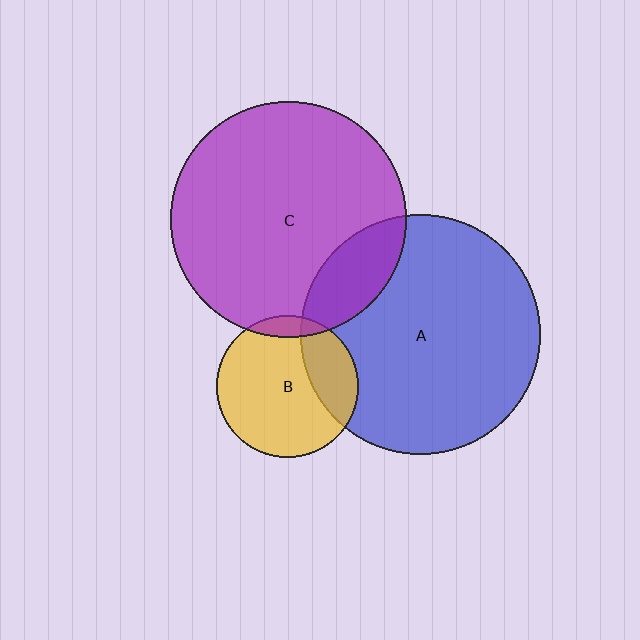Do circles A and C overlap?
Yes.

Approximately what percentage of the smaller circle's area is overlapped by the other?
Approximately 15%.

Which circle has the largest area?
Circle A (blue).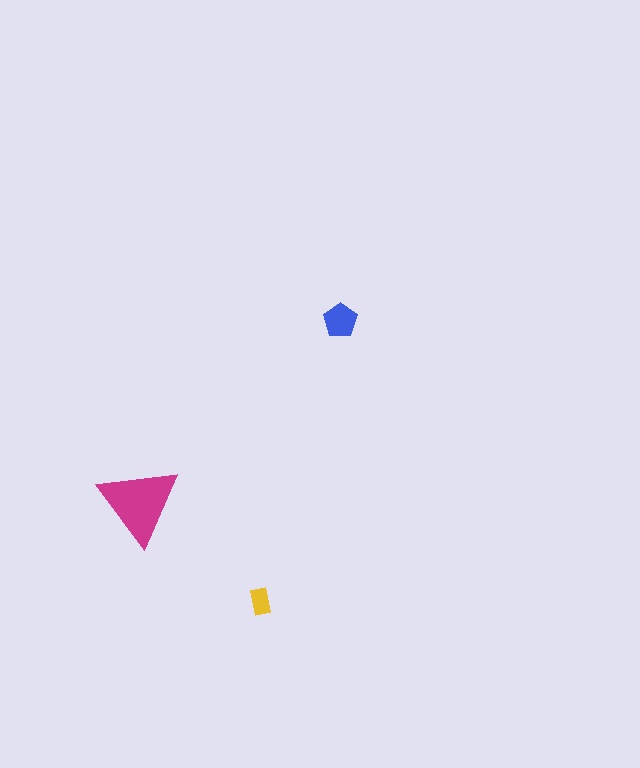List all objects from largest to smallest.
The magenta triangle, the blue pentagon, the yellow rectangle.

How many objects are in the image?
There are 3 objects in the image.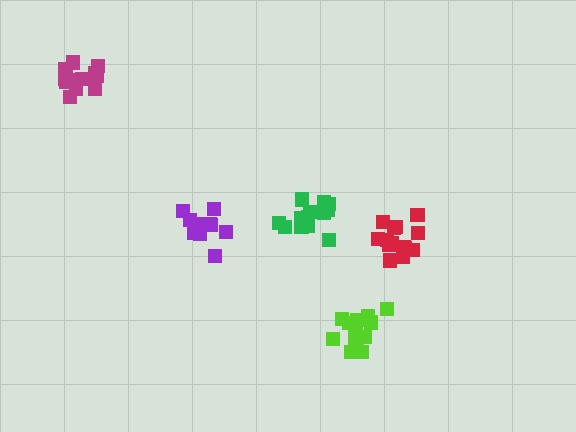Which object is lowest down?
The lime cluster is bottommost.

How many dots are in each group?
Group 1: 15 dots, Group 2: 15 dots, Group 3: 13 dots, Group 4: 13 dots, Group 5: 13 dots (69 total).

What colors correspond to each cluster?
The clusters are colored: lime, red, magenta, green, purple.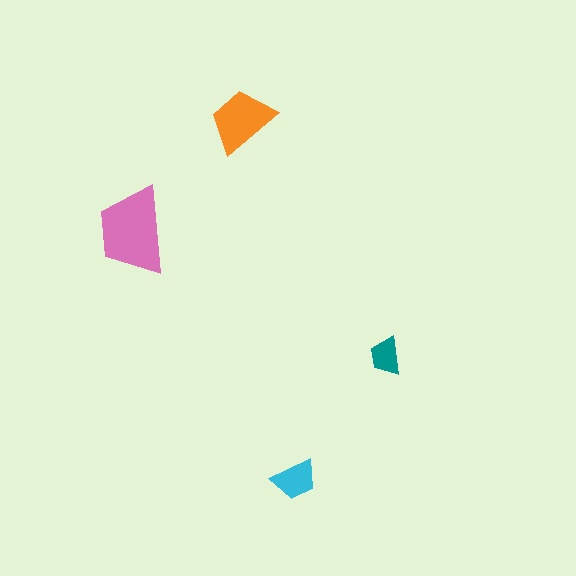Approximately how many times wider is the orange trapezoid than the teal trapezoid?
About 2 times wider.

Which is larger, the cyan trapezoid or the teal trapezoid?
The cyan one.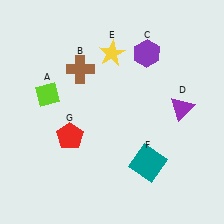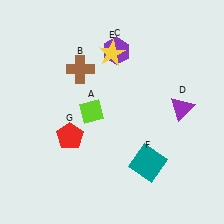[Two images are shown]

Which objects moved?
The objects that moved are: the lime diamond (A), the purple hexagon (C).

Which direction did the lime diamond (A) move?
The lime diamond (A) moved right.